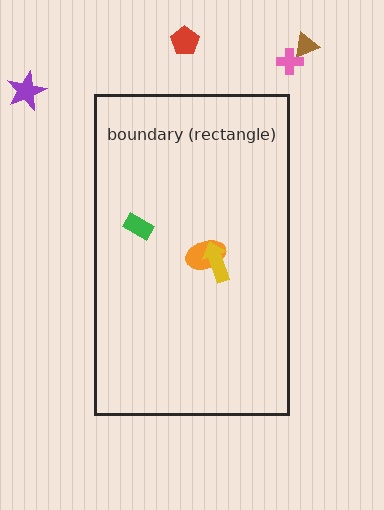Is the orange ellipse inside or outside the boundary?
Inside.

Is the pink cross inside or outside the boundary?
Outside.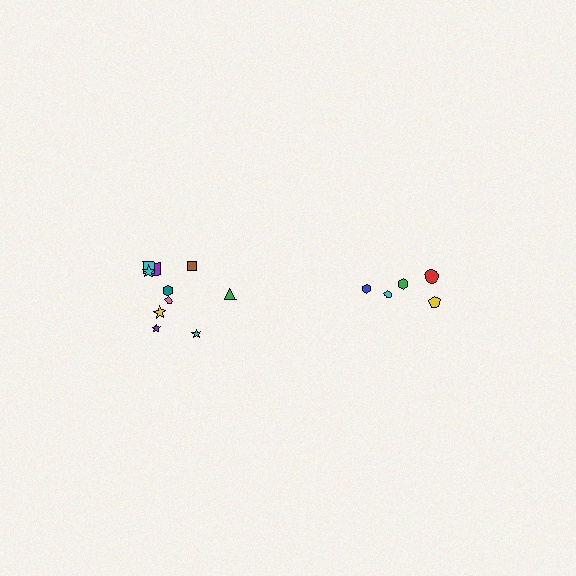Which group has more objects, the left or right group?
The left group.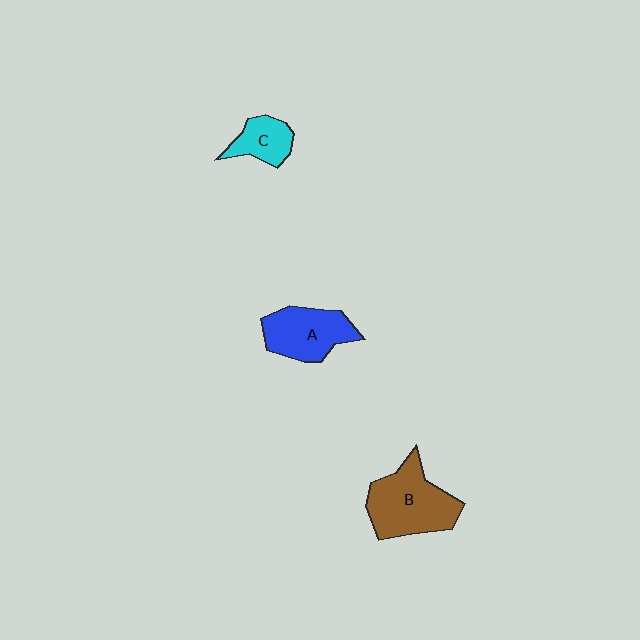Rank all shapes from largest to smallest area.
From largest to smallest: B (brown), A (blue), C (cyan).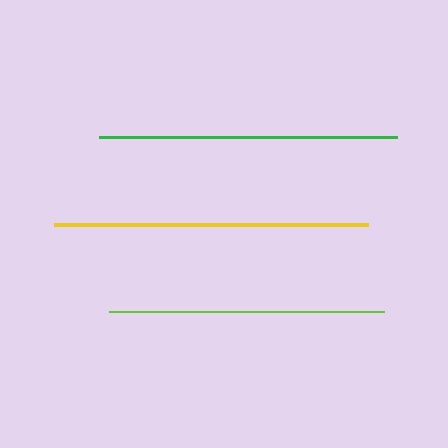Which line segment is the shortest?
The lime line is the shortest at approximately 276 pixels.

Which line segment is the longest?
The yellow line is the longest at approximately 314 pixels.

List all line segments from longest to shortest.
From longest to shortest: yellow, green, lime.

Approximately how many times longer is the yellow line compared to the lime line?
The yellow line is approximately 1.1 times the length of the lime line.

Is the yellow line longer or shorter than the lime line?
The yellow line is longer than the lime line.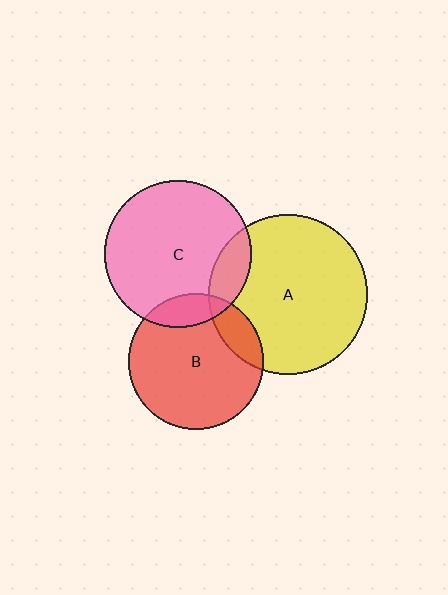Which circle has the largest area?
Circle A (yellow).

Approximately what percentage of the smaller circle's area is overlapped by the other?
Approximately 15%.